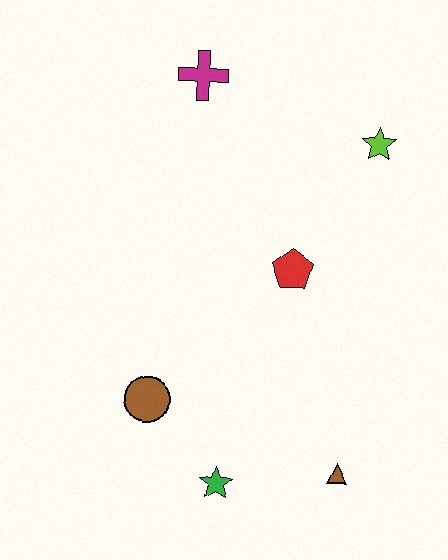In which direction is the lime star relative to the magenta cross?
The lime star is to the right of the magenta cross.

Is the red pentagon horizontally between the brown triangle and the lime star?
No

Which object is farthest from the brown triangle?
The magenta cross is farthest from the brown triangle.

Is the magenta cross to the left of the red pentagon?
Yes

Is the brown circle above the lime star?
No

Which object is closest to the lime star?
The red pentagon is closest to the lime star.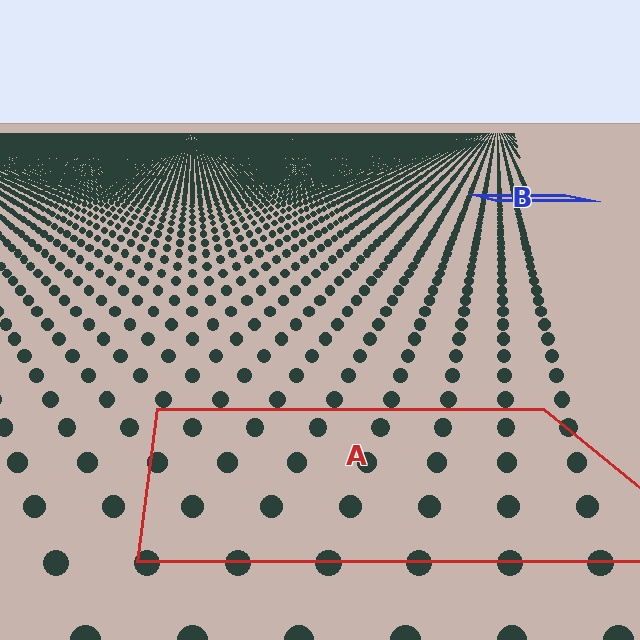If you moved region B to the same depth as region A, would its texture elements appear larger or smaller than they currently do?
They would appear larger. At a closer depth, the same texture elements are projected at a bigger on-screen size.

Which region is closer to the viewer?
Region A is closer. The texture elements there are larger and more spread out.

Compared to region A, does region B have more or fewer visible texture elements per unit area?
Region B has more texture elements per unit area — they are packed more densely because it is farther away.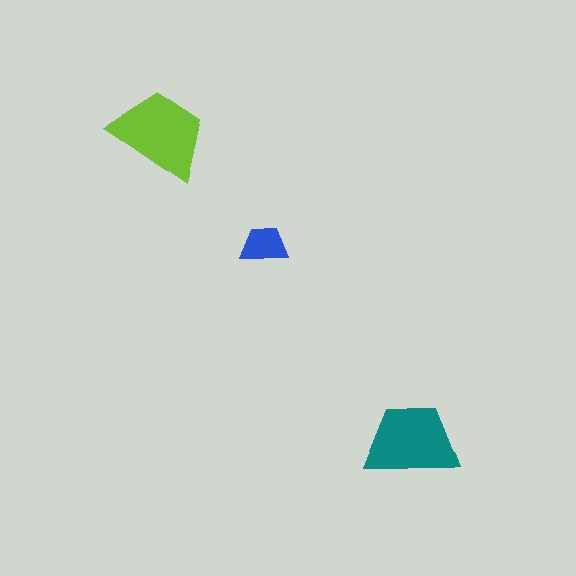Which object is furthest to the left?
The lime trapezoid is leftmost.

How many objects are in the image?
There are 3 objects in the image.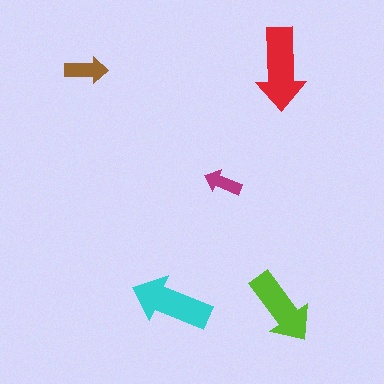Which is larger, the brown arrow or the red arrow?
The red one.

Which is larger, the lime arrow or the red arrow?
The red one.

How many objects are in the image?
There are 5 objects in the image.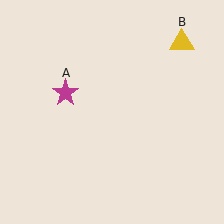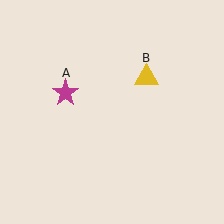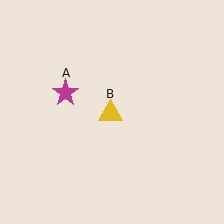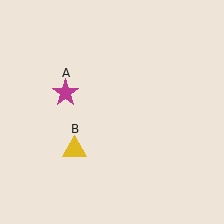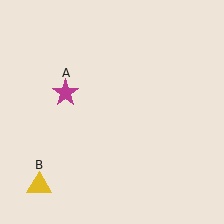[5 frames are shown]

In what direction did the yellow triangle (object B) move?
The yellow triangle (object B) moved down and to the left.